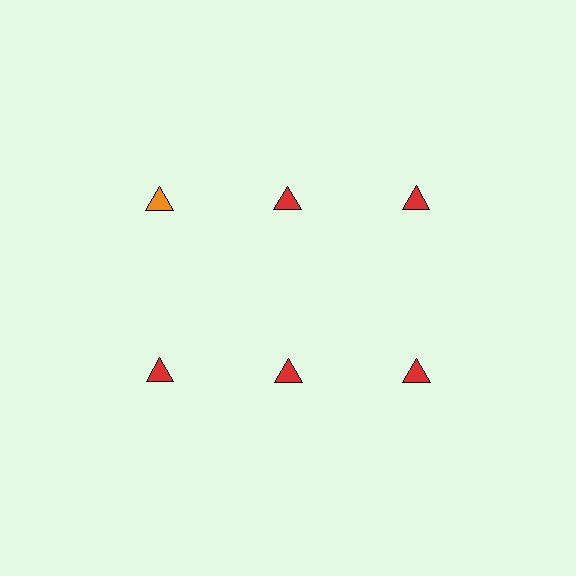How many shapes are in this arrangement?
There are 6 shapes arranged in a grid pattern.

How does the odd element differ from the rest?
It has a different color: orange instead of red.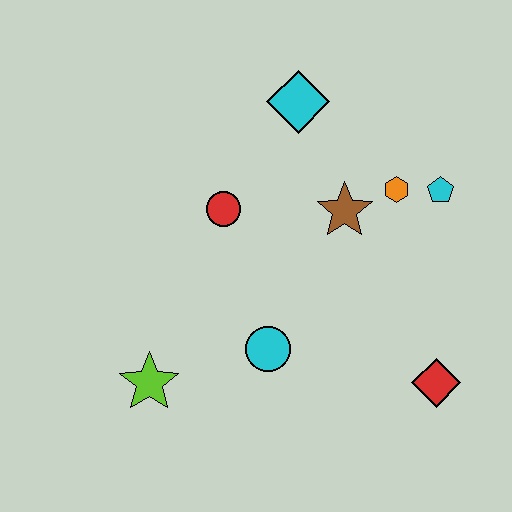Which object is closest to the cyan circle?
The lime star is closest to the cyan circle.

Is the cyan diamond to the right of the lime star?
Yes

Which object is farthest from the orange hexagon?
The lime star is farthest from the orange hexagon.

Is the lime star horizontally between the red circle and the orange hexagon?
No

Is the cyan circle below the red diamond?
No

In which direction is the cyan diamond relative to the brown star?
The cyan diamond is above the brown star.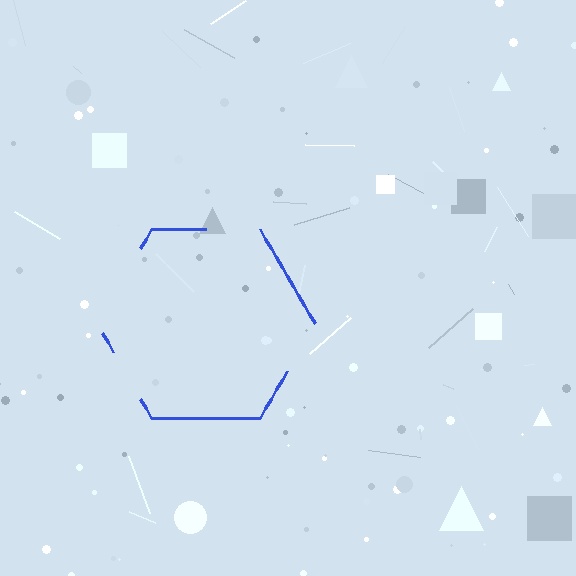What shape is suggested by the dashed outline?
The dashed outline suggests a hexagon.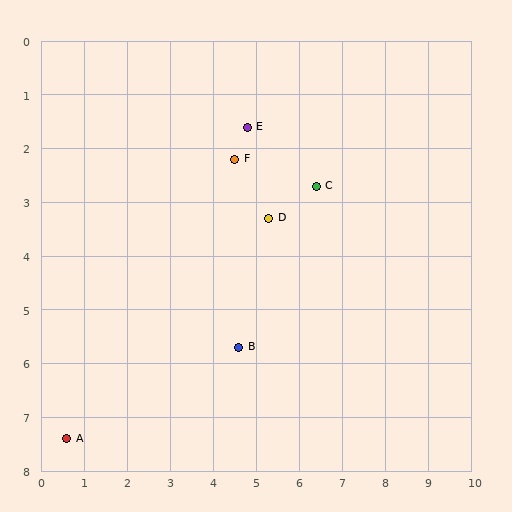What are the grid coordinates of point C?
Point C is at approximately (6.4, 2.7).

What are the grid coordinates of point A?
Point A is at approximately (0.6, 7.4).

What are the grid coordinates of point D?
Point D is at approximately (5.3, 3.3).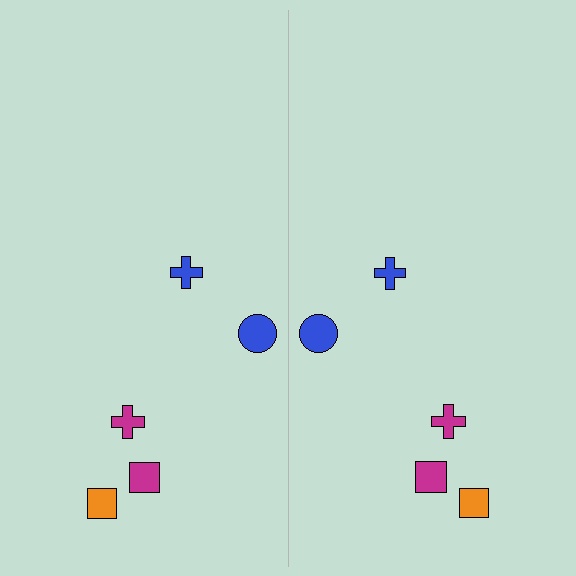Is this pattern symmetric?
Yes, this pattern has bilateral (reflection) symmetry.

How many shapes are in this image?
There are 10 shapes in this image.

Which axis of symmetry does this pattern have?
The pattern has a vertical axis of symmetry running through the center of the image.